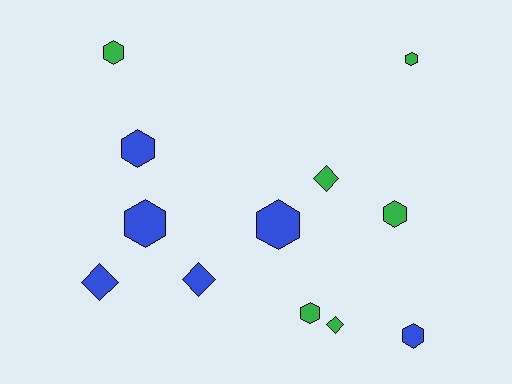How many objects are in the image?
There are 12 objects.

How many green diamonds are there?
There are 2 green diamonds.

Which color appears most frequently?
Blue, with 6 objects.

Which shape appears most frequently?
Hexagon, with 8 objects.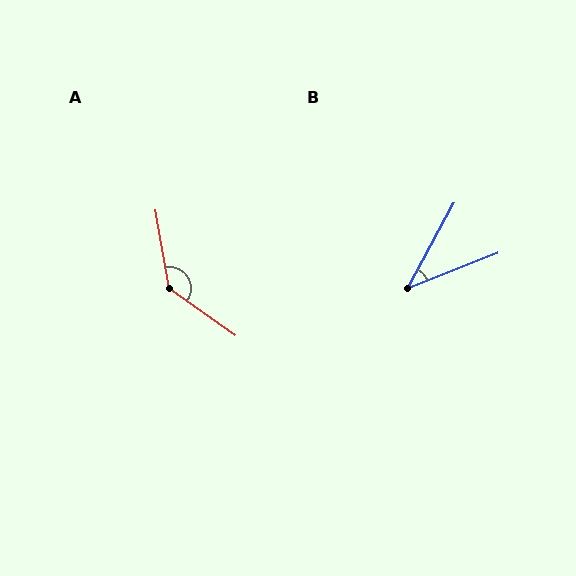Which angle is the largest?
A, at approximately 135 degrees.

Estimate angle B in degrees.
Approximately 40 degrees.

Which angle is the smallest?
B, at approximately 40 degrees.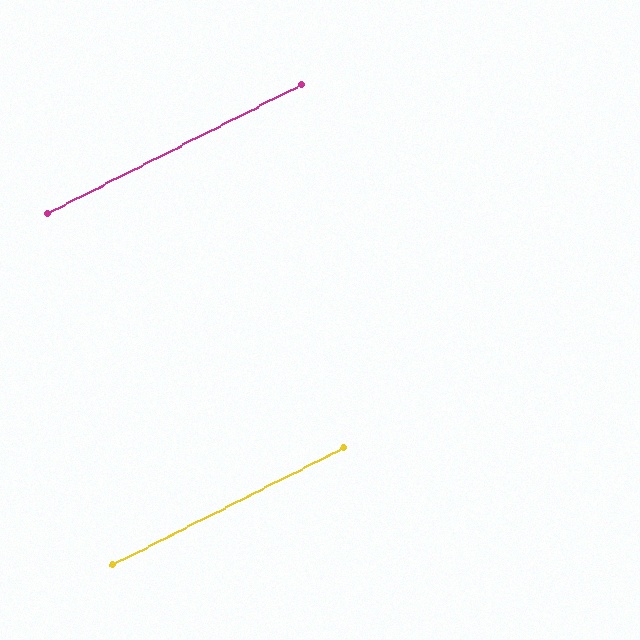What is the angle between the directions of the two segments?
Approximately 0 degrees.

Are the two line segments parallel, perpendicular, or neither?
Parallel — their directions differ by only 0.0°.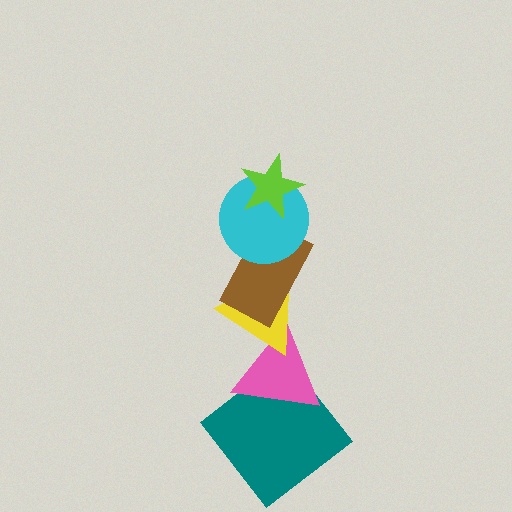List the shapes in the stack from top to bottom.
From top to bottom: the lime star, the cyan circle, the brown rectangle, the yellow triangle, the pink triangle, the teal diamond.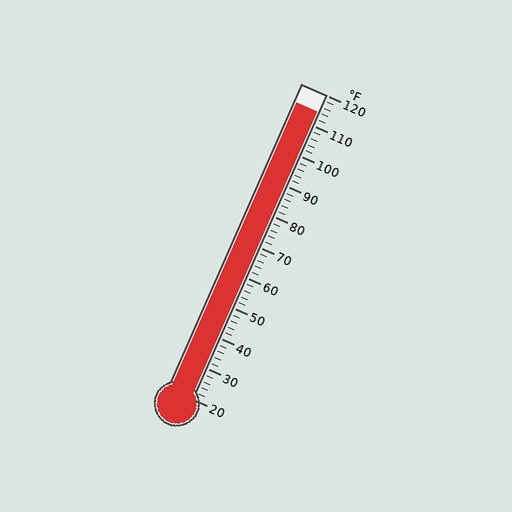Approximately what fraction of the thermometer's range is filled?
The thermometer is filled to approximately 95% of its range.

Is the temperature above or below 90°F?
The temperature is above 90°F.